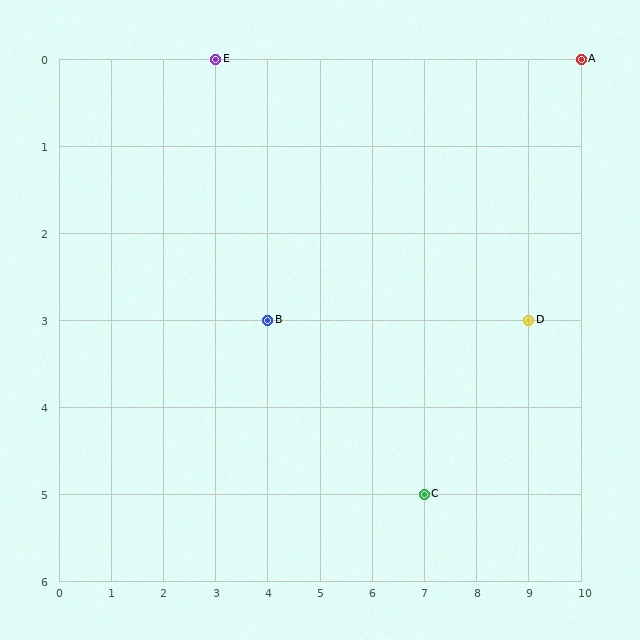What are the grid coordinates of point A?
Point A is at grid coordinates (10, 0).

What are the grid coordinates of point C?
Point C is at grid coordinates (7, 5).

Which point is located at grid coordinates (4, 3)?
Point B is at (4, 3).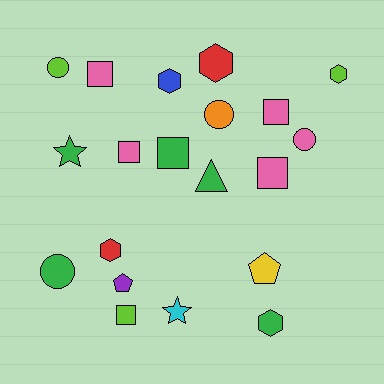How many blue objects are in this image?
There is 1 blue object.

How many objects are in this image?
There are 20 objects.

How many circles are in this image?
There are 4 circles.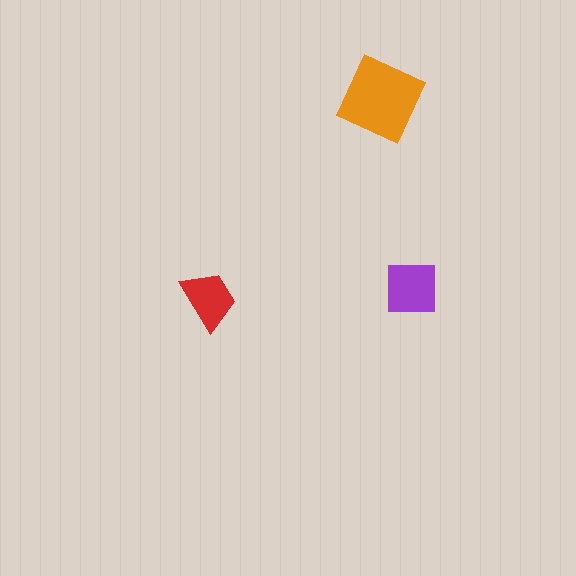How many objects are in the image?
There are 3 objects in the image.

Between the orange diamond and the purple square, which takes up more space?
The orange diamond.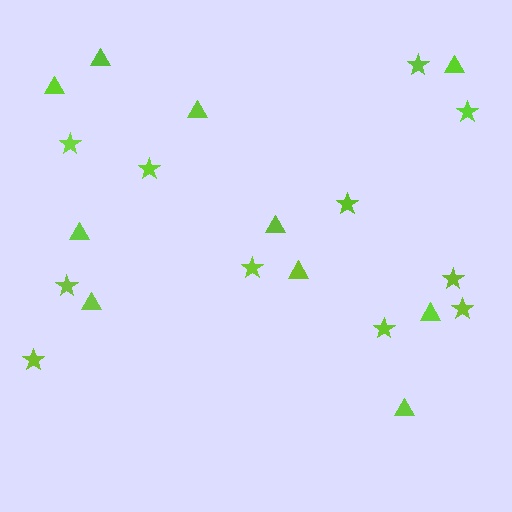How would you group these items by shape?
There are 2 groups: one group of triangles (10) and one group of stars (11).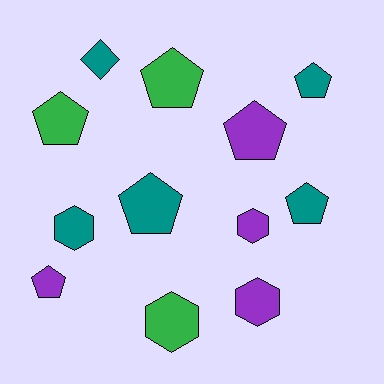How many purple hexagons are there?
There are 2 purple hexagons.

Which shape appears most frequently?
Pentagon, with 7 objects.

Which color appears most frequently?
Teal, with 5 objects.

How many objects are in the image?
There are 12 objects.